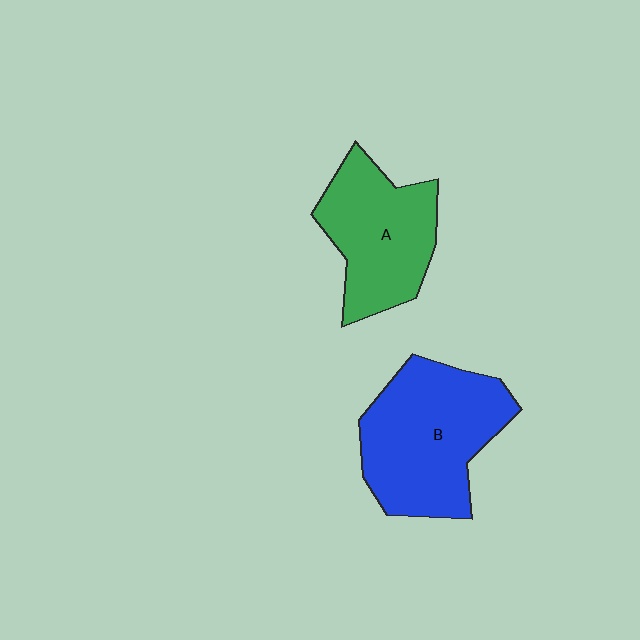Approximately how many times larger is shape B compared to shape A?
Approximately 1.3 times.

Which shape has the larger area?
Shape B (blue).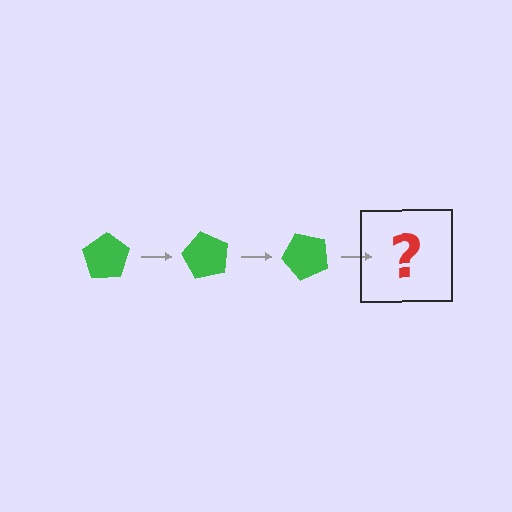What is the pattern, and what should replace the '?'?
The pattern is that the pentagon rotates 60 degrees each step. The '?' should be a green pentagon rotated 180 degrees.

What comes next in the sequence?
The next element should be a green pentagon rotated 180 degrees.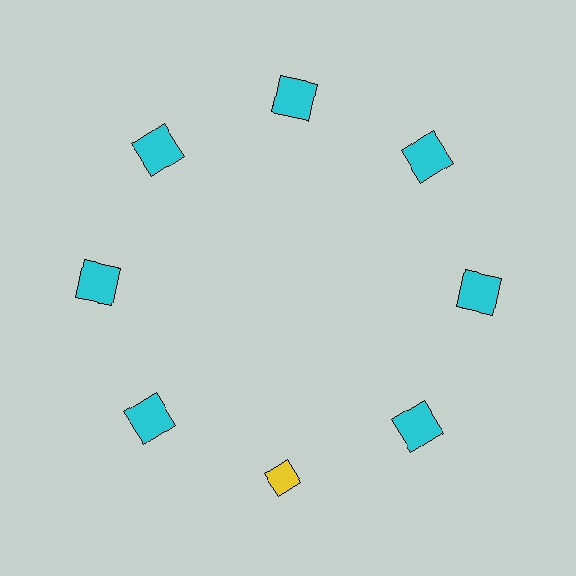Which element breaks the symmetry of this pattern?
The yellow diamond at roughly the 6 o'clock position breaks the symmetry. All other shapes are cyan squares.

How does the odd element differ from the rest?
It differs in both color (yellow instead of cyan) and shape (diamond instead of square).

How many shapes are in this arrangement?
There are 8 shapes arranged in a ring pattern.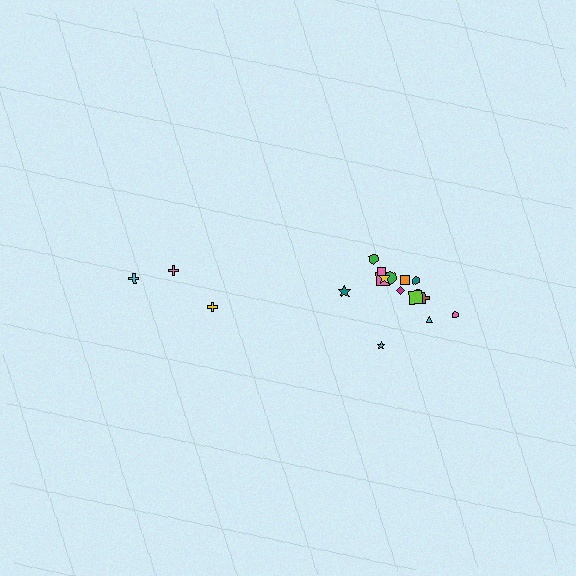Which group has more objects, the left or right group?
The right group.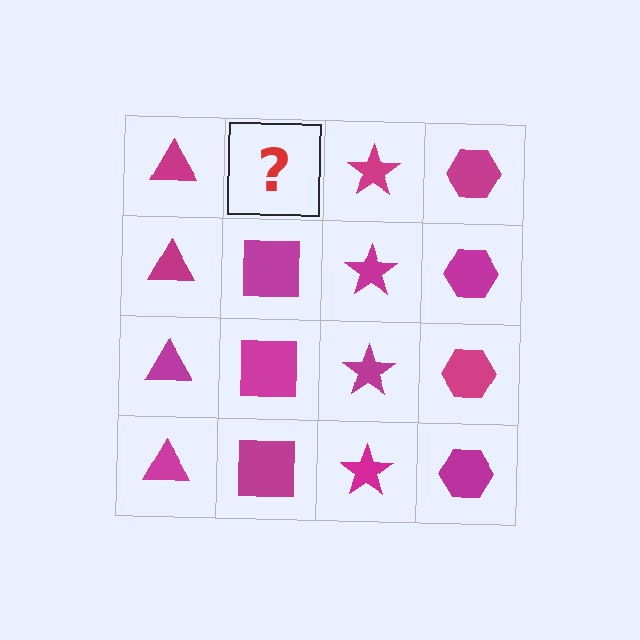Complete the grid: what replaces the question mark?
The question mark should be replaced with a magenta square.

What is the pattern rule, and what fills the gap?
The rule is that each column has a consistent shape. The gap should be filled with a magenta square.